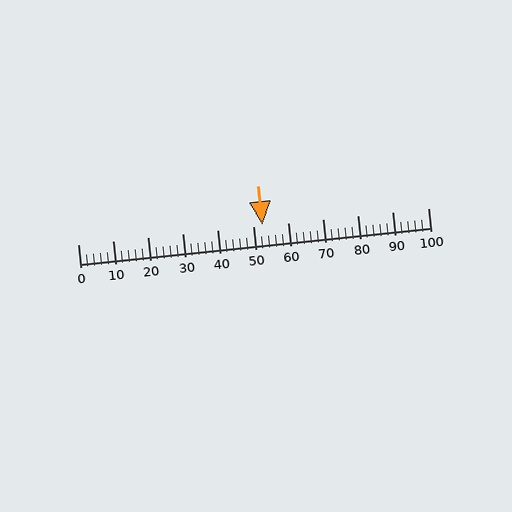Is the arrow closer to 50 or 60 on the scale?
The arrow is closer to 50.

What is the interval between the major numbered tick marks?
The major tick marks are spaced 10 units apart.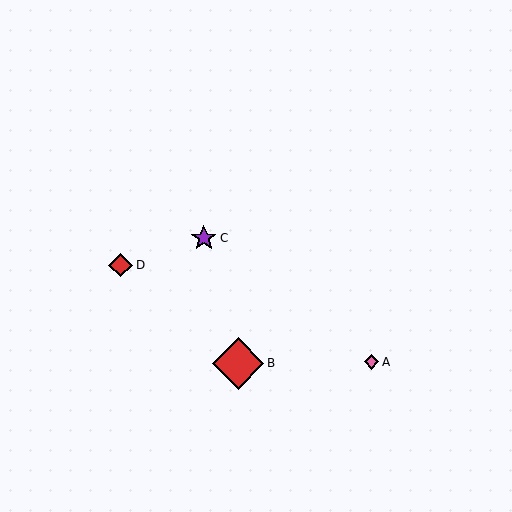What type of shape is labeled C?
Shape C is a purple star.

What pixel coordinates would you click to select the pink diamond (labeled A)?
Click at (371, 362) to select the pink diamond A.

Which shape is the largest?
The red diamond (labeled B) is the largest.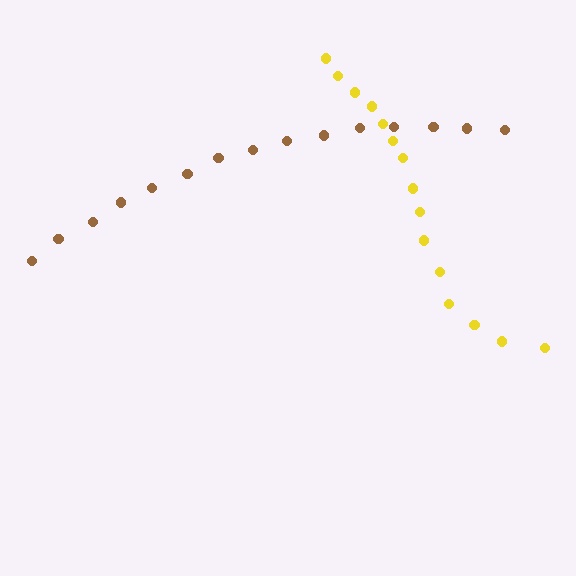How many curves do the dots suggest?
There are 2 distinct paths.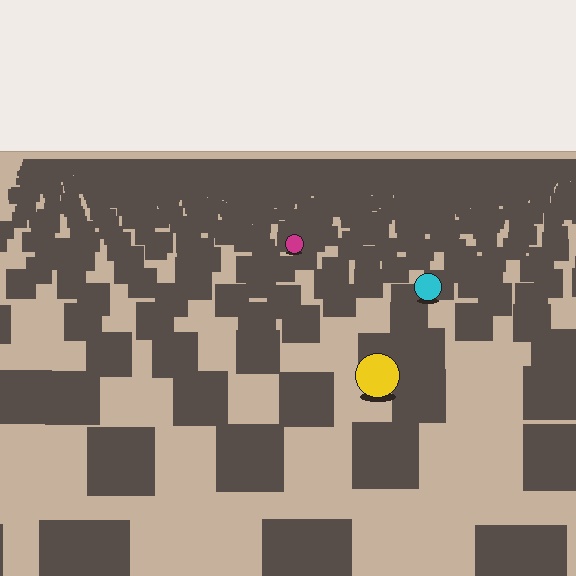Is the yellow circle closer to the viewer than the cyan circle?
Yes. The yellow circle is closer — you can tell from the texture gradient: the ground texture is coarser near it.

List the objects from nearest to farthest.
From nearest to farthest: the yellow circle, the cyan circle, the magenta circle.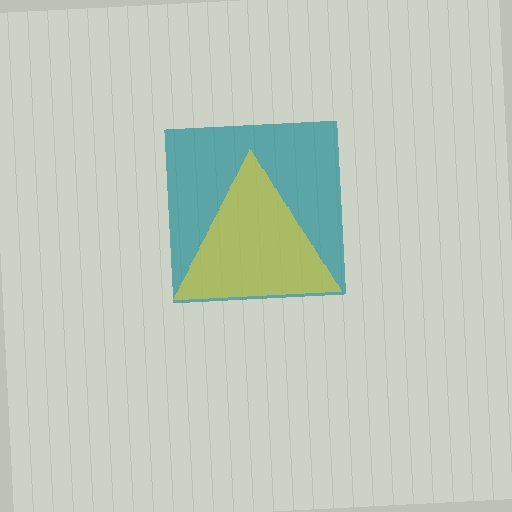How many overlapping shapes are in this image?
There are 2 overlapping shapes in the image.